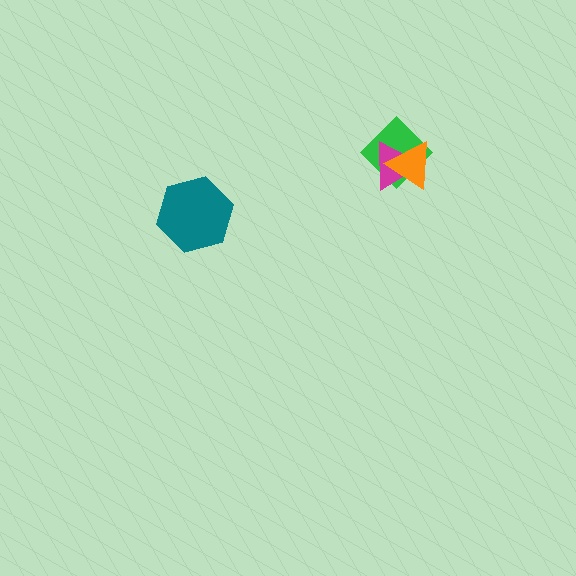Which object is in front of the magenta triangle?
The orange triangle is in front of the magenta triangle.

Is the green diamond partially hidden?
Yes, it is partially covered by another shape.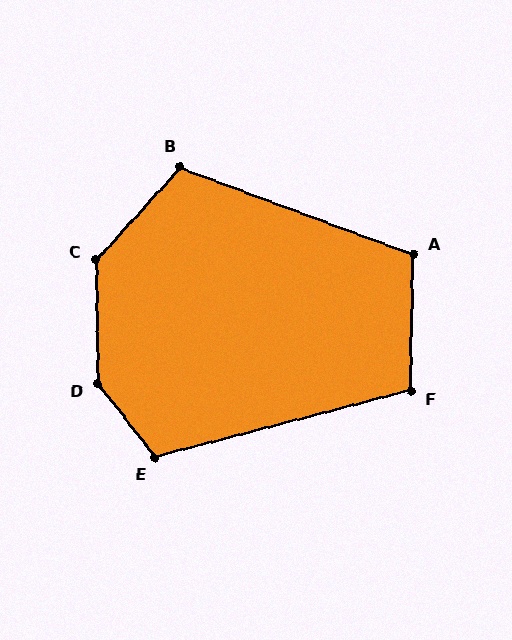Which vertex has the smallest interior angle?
F, at approximately 105 degrees.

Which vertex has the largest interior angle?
D, at approximately 143 degrees.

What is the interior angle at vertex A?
Approximately 109 degrees (obtuse).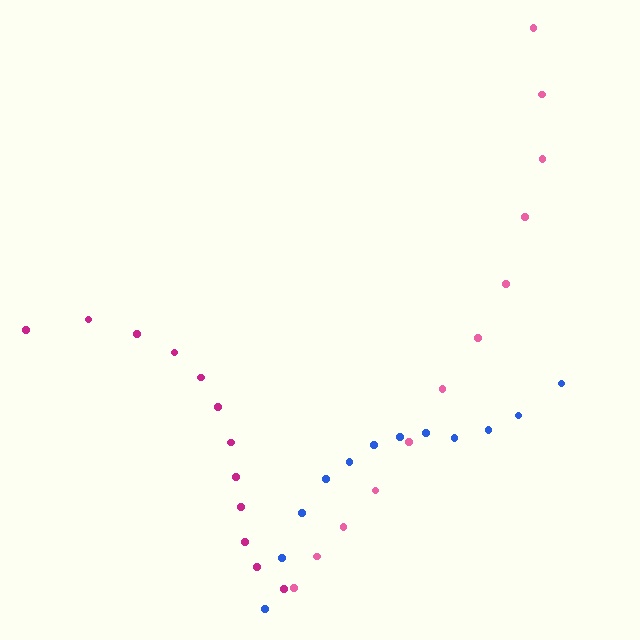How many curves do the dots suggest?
There are 3 distinct paths.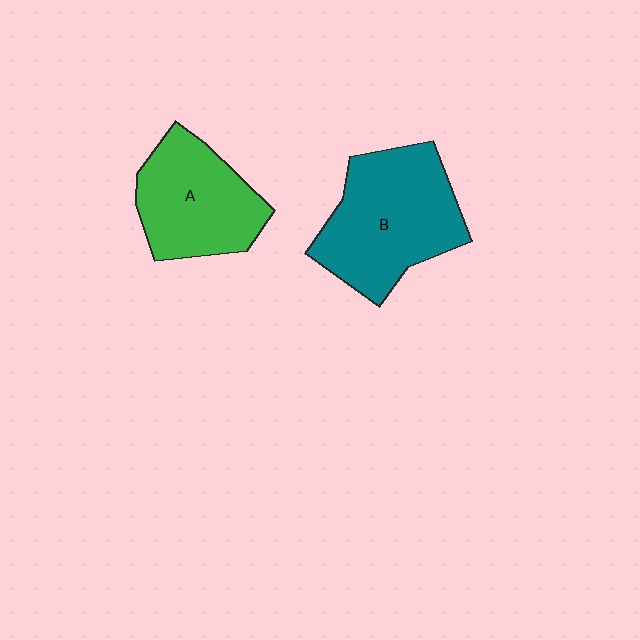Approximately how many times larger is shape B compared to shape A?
Approximately 1.3 times.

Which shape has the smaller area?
Shape A (green).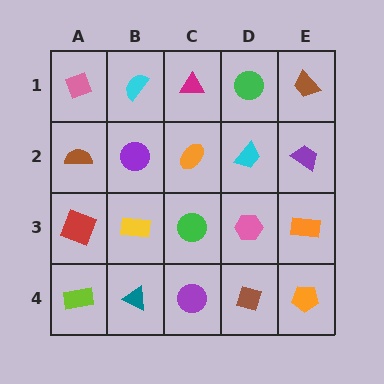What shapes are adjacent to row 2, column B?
A cyan semicircle (row 1, column B), a yellow rectangle (row 3, column B), a brown semicircle (row 2, column A), an orange ellipse (row 2, column C).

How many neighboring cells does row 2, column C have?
4.